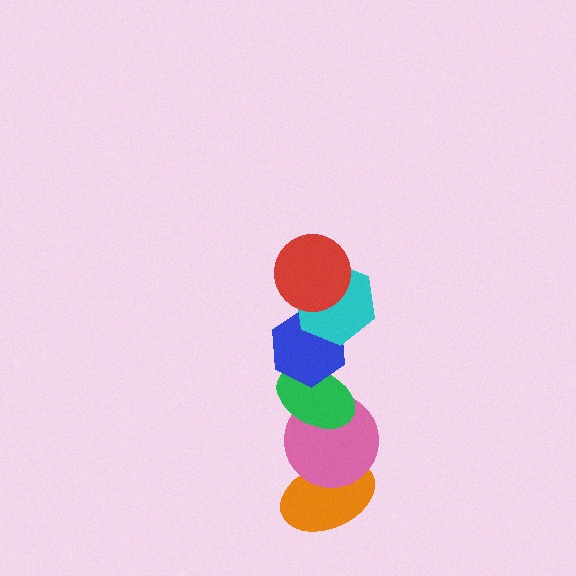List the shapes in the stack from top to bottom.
From top to bottom: the red circle, the cyan hexagon, the blue hexagon, the green ellipse, the pink circle, the orange ellipse.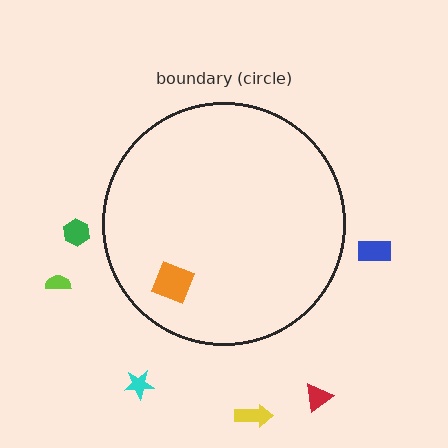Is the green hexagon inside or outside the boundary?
Outside.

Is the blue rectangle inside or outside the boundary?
Outside.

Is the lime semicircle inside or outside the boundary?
Outside.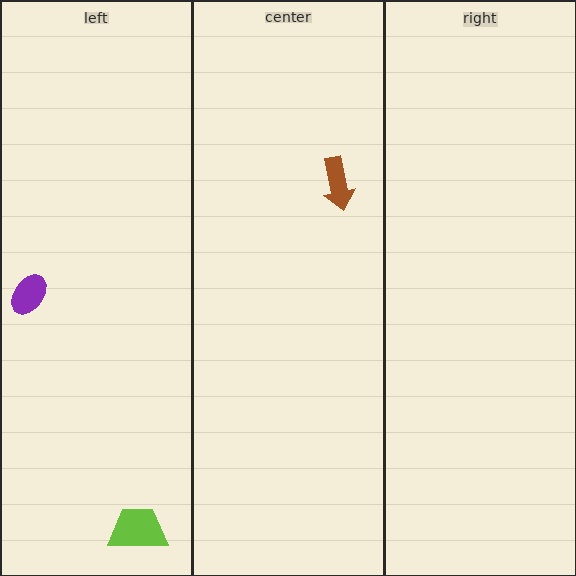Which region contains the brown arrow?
The center region.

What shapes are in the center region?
The brown arrow.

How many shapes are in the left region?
2.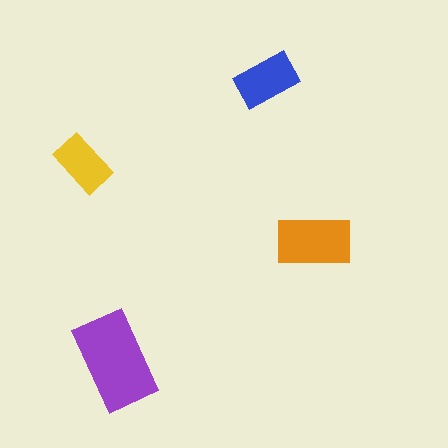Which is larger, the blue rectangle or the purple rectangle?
The purple one.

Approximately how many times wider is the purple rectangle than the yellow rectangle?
About 1.5 times wider.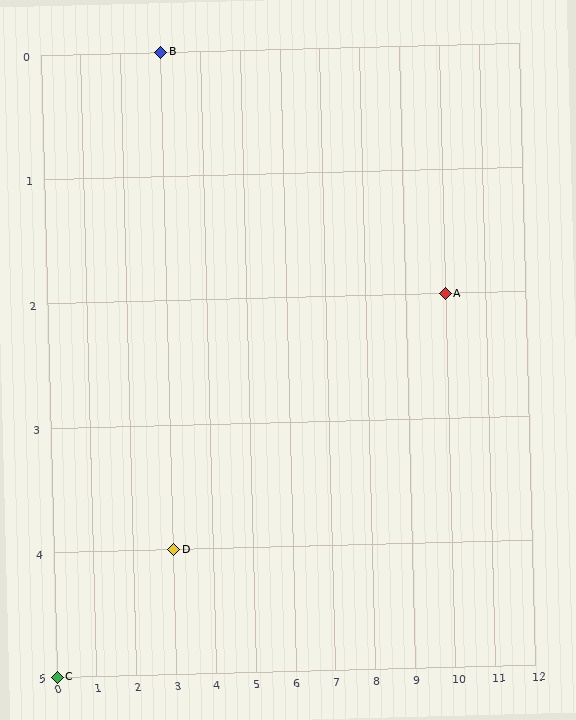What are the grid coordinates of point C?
Point C is at grid coordinates (0, 5).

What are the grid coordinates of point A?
Point A is at grid coordinates (10, 2).